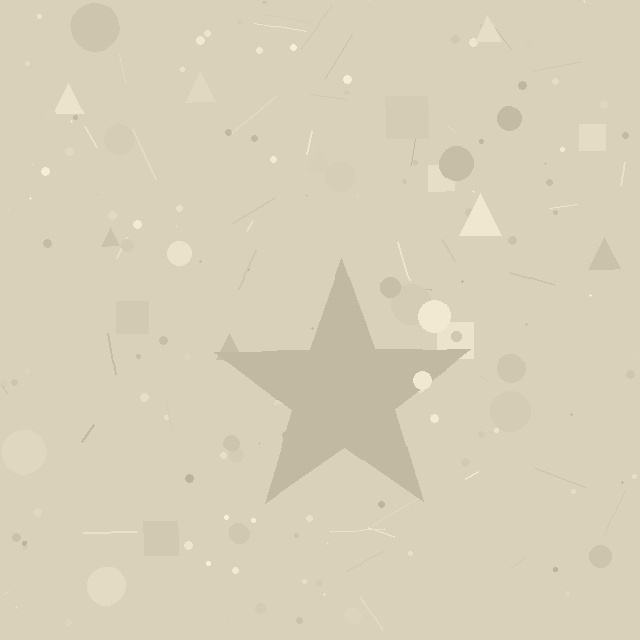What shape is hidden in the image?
A star is hidden in the image.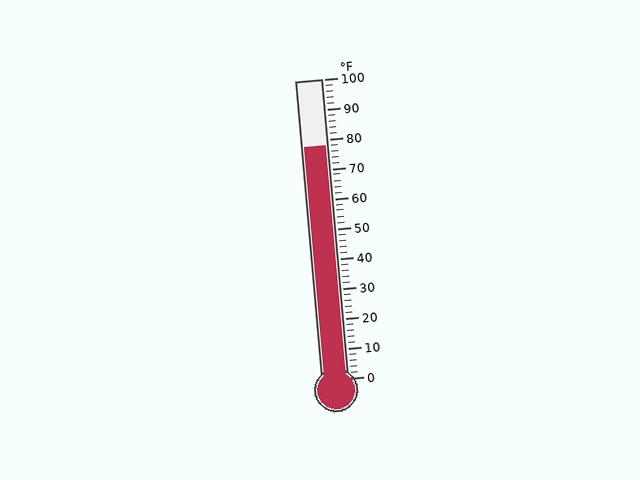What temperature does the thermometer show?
The thermometer shows approximately 78°F.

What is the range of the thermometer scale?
The thermometer scale ranges from 0°F to 100°F.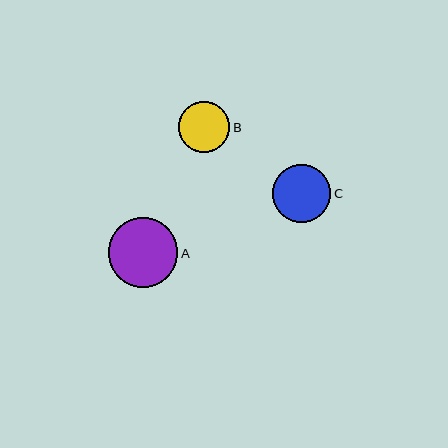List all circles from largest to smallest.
From largest to smallest: A, C, B.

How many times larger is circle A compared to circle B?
Circle A is approximately 1.4 times the size of circle B.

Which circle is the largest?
Circle A is the largest with a size of approximately 69 pixels.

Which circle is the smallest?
Circle B is the smallest with a size of approximately 51 pixels.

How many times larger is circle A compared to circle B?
Circle A is approximately 1.4 times the size of circle B.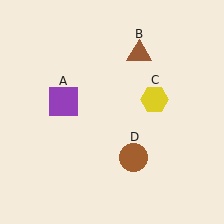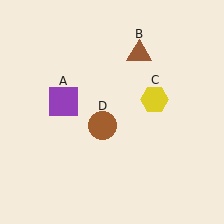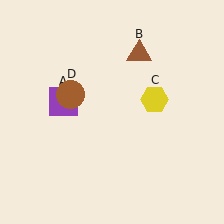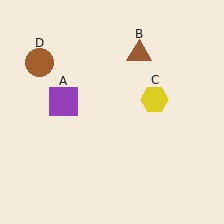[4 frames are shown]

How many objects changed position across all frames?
1 object changed position: brown circle (object D).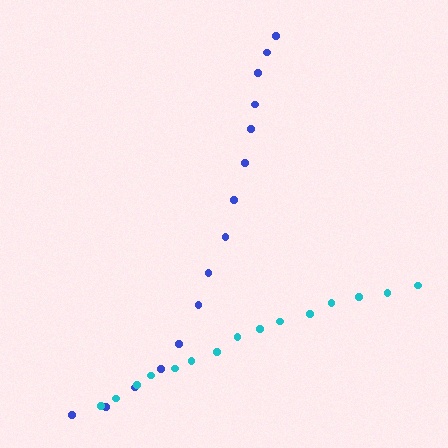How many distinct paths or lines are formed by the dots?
There are 2 distinct paths.